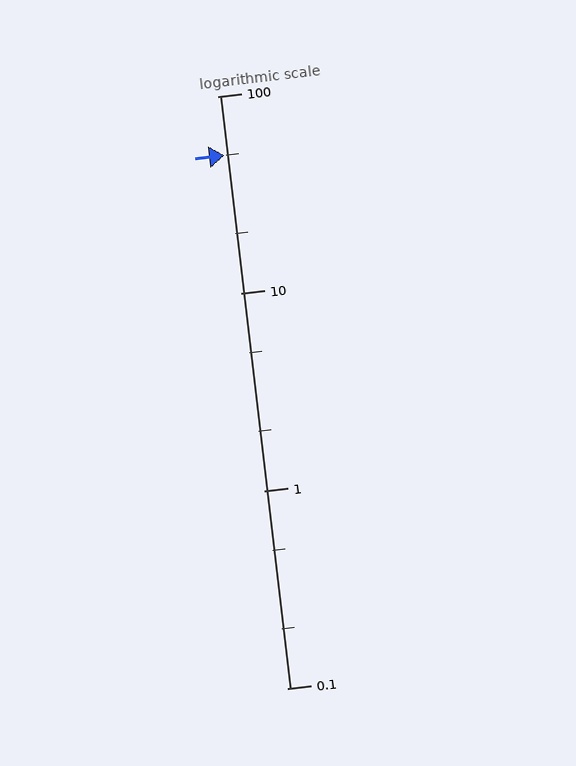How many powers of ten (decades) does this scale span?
The scale spans 3 decades, from 0.1 to 100.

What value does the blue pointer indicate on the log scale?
The pointer indicates approximately 50.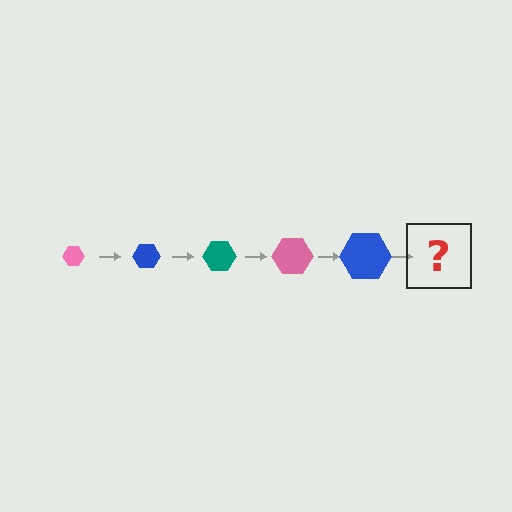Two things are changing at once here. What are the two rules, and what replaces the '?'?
The two rules are that the hexagon grows larger each step and the color cycles through pink, blue, and teal. The '?' should be a teal hexagon, larger than the previous one.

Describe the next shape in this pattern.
It should be a teal hexagon, larger than the previous one.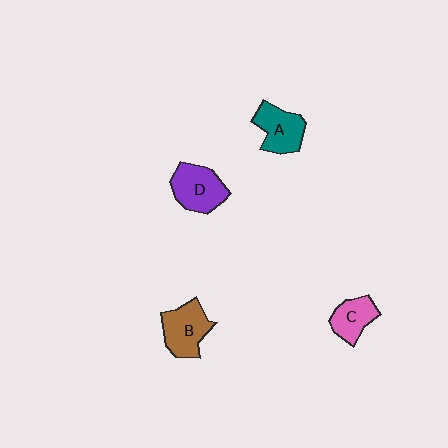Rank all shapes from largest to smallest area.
From largest to smallest: D (purple), B (brown), A (teal), C (pink).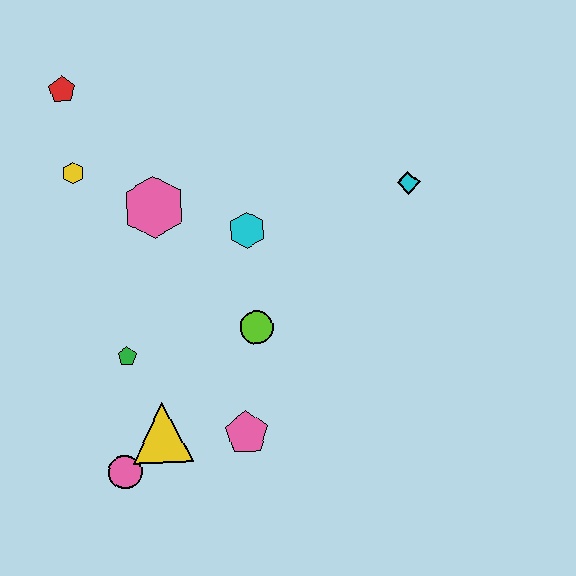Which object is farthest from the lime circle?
The red pentagon is farthest from the lime circle.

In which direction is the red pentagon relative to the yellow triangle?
The red pentagon is above the yellow triangle.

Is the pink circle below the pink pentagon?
Yes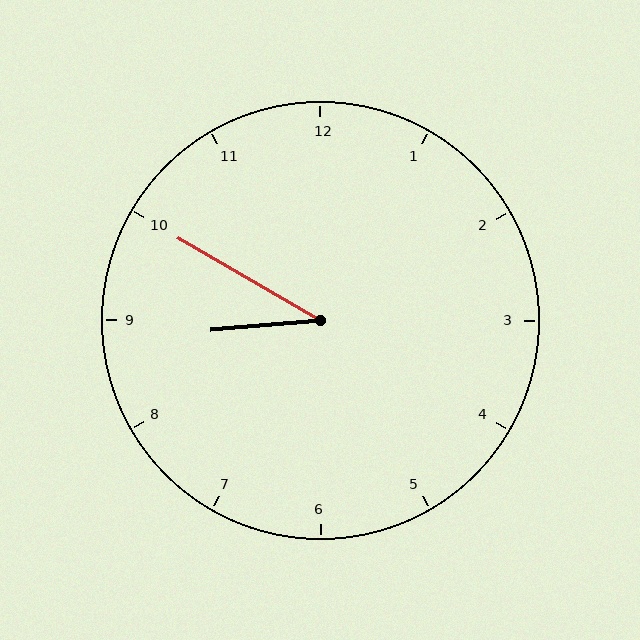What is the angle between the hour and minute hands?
Approximately 35 degrees.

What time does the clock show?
8:50.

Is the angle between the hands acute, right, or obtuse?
It is acute.